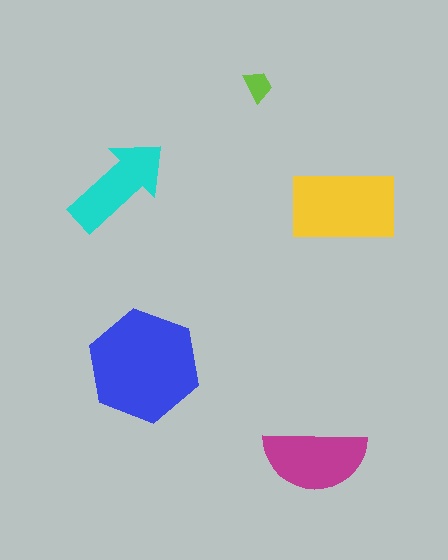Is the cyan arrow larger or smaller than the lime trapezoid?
Larger.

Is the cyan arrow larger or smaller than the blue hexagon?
Smaller.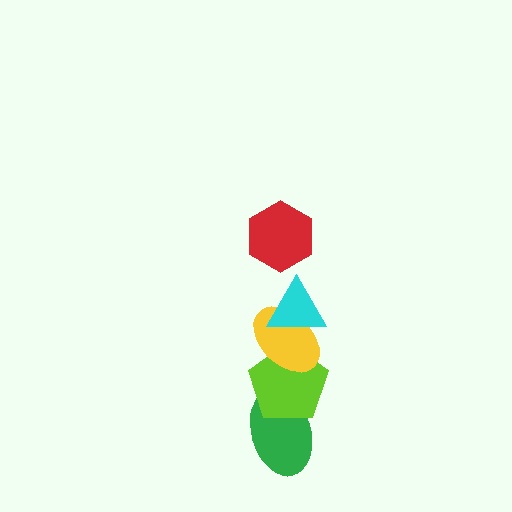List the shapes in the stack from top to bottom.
From top to bottom: the red hexagon, the cyan triangle, the yellow ellipse, the lime pentagon, the green ellipse.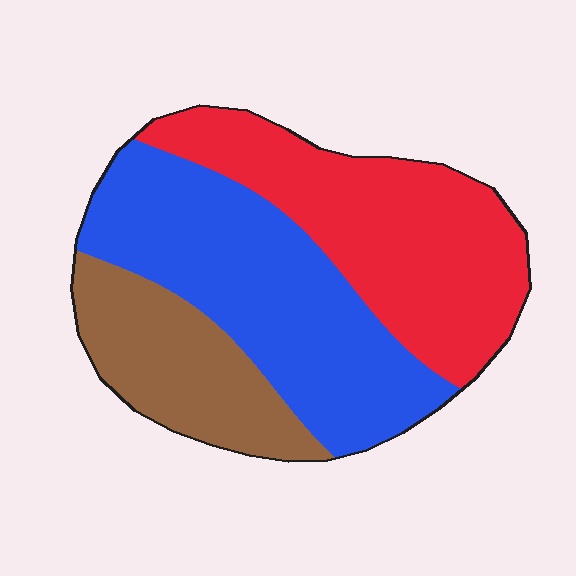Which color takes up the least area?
Brown, at roughly 20%.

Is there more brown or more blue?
Blue.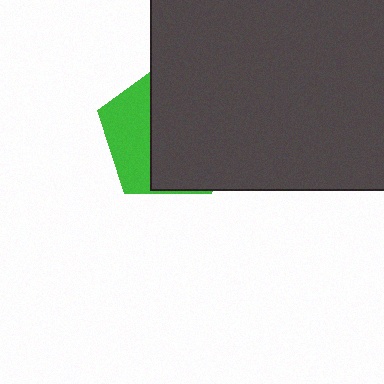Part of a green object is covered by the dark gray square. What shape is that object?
It is a pentagon.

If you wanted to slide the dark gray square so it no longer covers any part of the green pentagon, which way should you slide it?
Slide it right — that is the most direct way to separate the two shapes.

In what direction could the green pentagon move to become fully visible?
The green pentagon could move left. That would shift it out from behind the dark gray square entirely.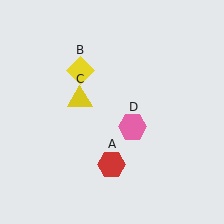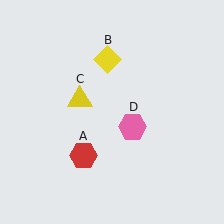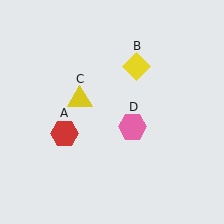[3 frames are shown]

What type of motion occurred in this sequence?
The red hexagon (object A), yellow diamond (object B) rotated clockwise around the center of the scene.